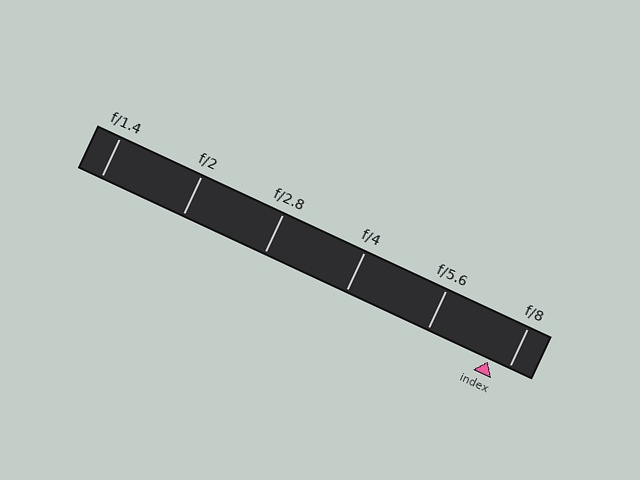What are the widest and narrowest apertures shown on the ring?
The widest aperture shown is f/1.4 and the narrowest is f/8.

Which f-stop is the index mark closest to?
The index mark is closest to f/8.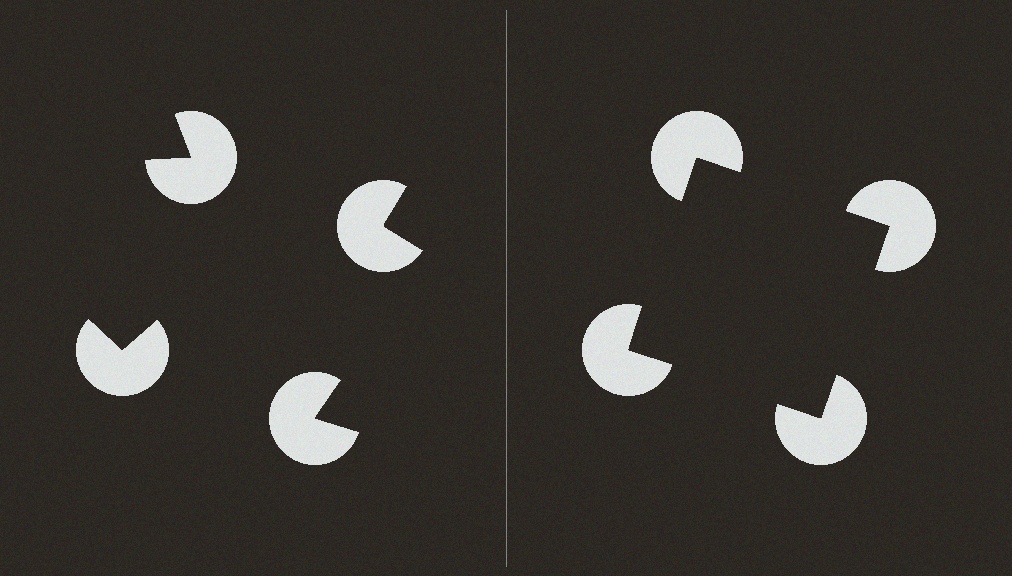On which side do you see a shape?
An illusory square appears on the right side. On the left side the wedge cuts are rotated, so no coherent shape forms.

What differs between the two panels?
The pac-man discs are positioned identically on both sides; only the wedge orientations differ. On the right they align to a square; on the left they are misaligned.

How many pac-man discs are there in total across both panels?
8 — 4 on each side.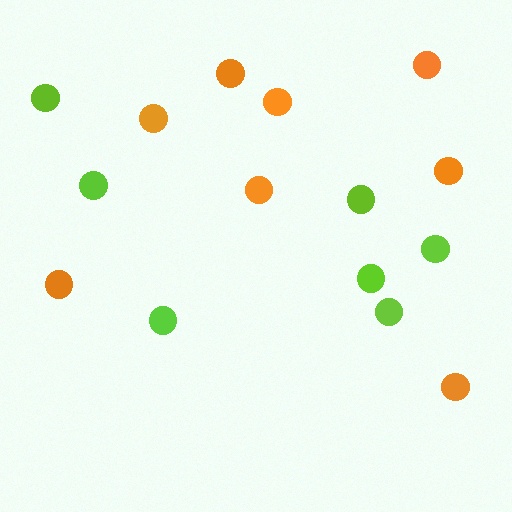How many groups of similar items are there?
There are 2 groups: one group of orange circles (8) and one group of lime circles (7).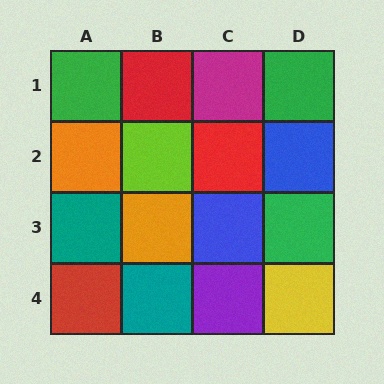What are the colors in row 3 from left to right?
Teal, orange, blue, green.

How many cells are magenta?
1 cell is magenta.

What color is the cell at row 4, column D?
Yellow.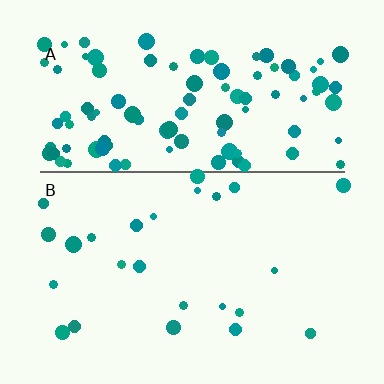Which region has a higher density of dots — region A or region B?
A (the top).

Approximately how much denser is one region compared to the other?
Approximately 4.3× — region A over region B.